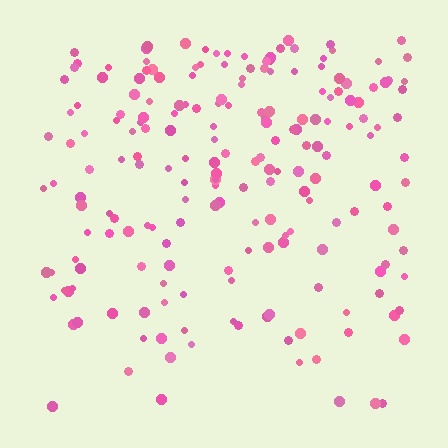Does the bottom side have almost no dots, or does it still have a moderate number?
Still a moderate number, just noticeably fewer than the top.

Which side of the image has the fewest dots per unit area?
The bottom.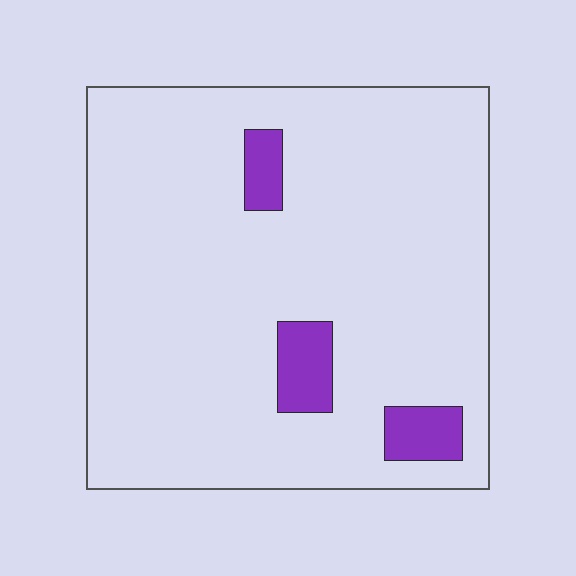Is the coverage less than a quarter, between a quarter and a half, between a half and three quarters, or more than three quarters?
Less than a quarter.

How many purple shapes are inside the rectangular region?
3.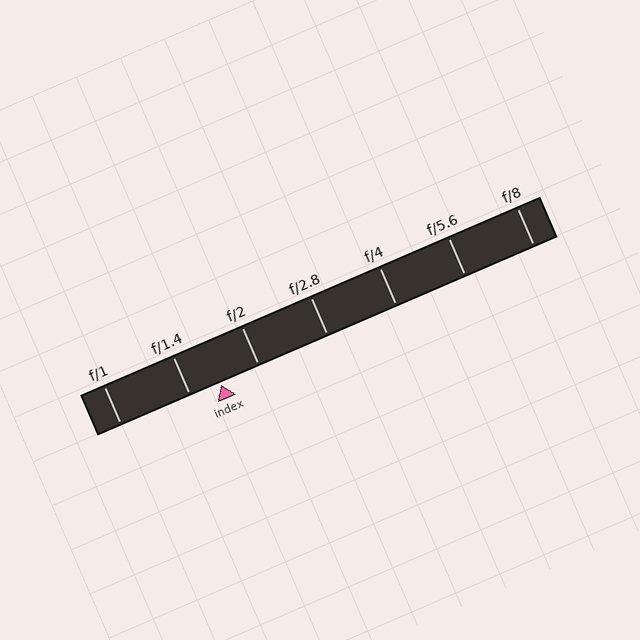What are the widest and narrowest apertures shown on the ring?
The widest aperture shown is f/1 and the narrowest is f/8.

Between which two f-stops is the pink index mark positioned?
The index mark is between f/1.4 and f/2.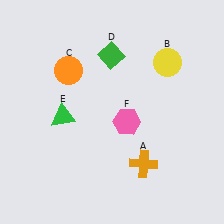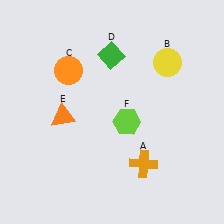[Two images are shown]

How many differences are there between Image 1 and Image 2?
There are 2 differences between the two images.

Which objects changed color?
E changed from green to orange. F changed from pink to lime.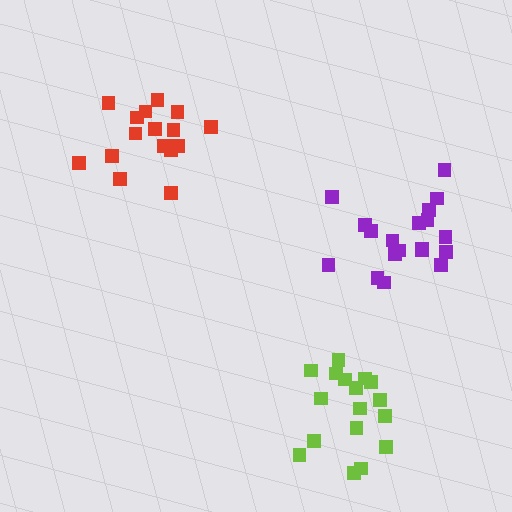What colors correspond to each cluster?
The clusters are colored: red, lime, purple.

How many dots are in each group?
Group 1: 16 dots, Group 2: 17 dots, Group 3: 19 dots (52 total).